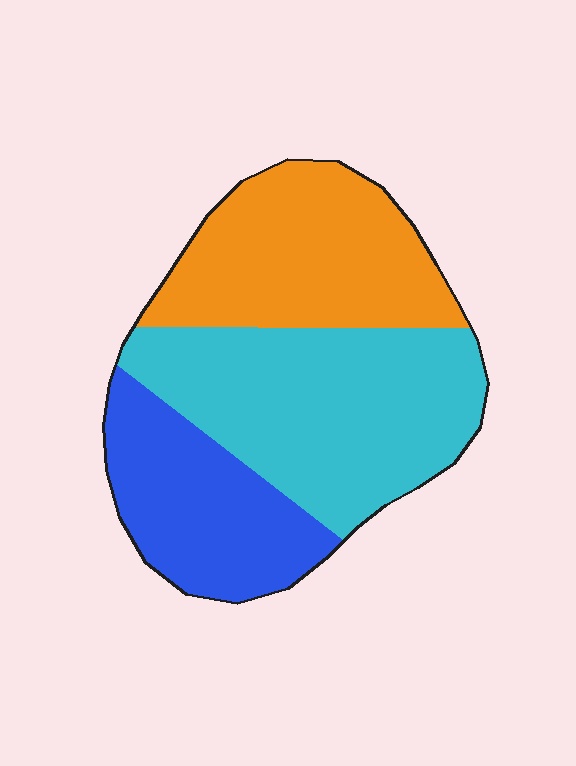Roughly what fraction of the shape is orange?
Orange covers about 30% of the shape.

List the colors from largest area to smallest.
From largest to smallest: cyan, orange, blue.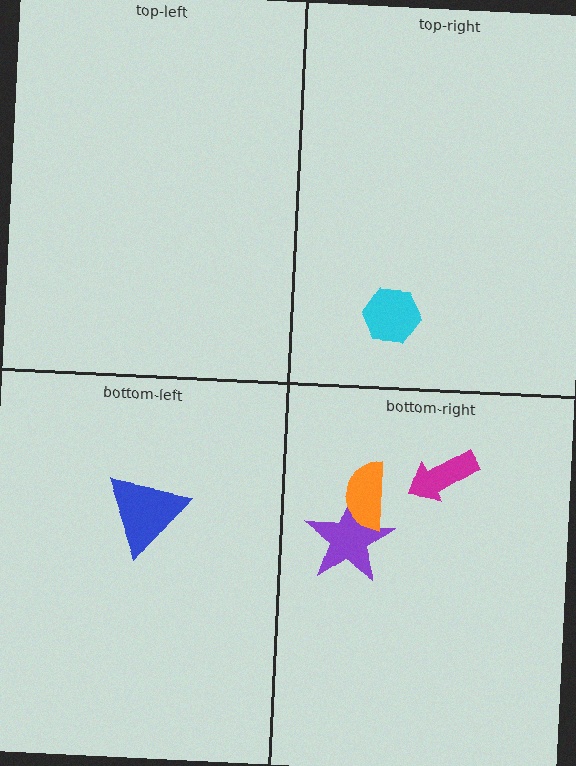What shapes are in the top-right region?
The cyan hexagon.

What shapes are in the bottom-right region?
The purple star, the magenta arrow, the orange semicircle.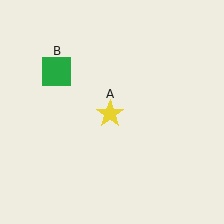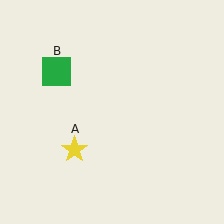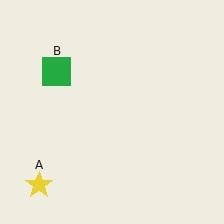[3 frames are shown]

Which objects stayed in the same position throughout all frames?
Green square (object B) remained stationary.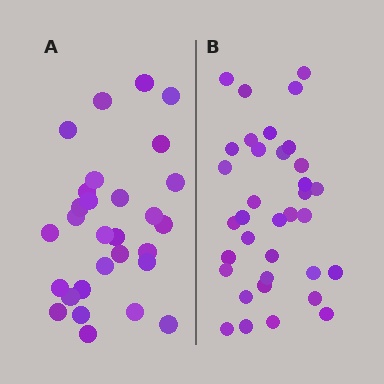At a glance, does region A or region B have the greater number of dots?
Region B (the right region) has more dots.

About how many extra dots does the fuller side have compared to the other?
Region B has about 6 more dots than region A.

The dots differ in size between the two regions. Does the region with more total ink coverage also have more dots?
No. Region A has more total ink coverage because its dots are larger, but region B actually contains more individual dots. Total area can be misleading — the number of items is what matters here.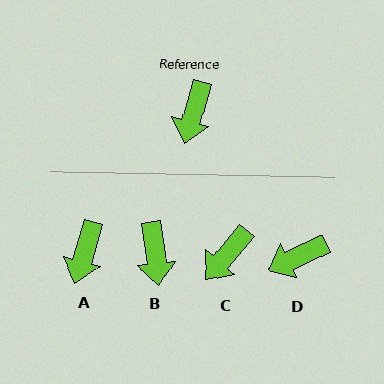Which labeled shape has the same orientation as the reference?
A.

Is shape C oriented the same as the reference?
No, it is off by about 23 degrees.